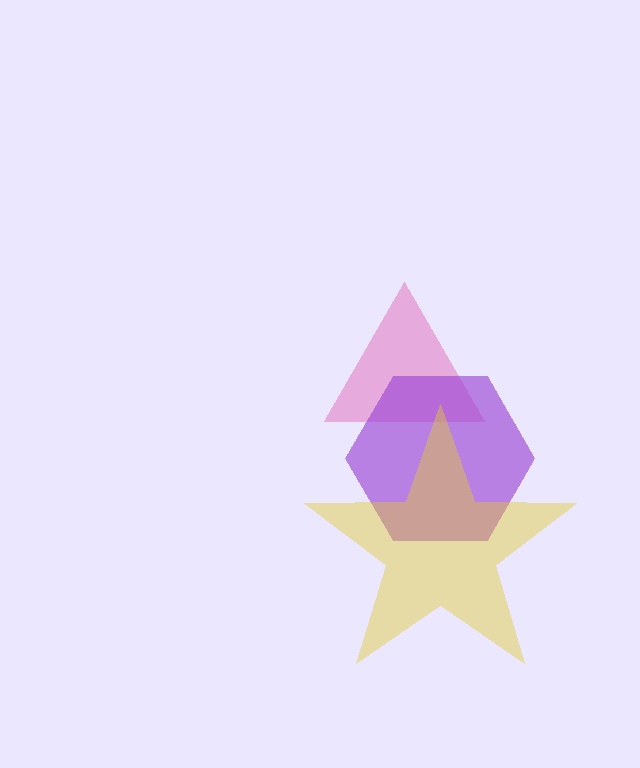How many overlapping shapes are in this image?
There are 3 overlapping shapes in the image.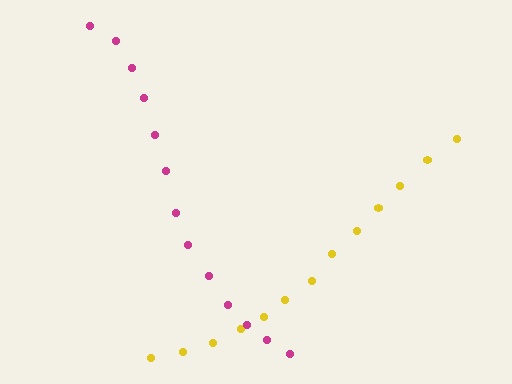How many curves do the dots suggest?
There are 2 distinct paths.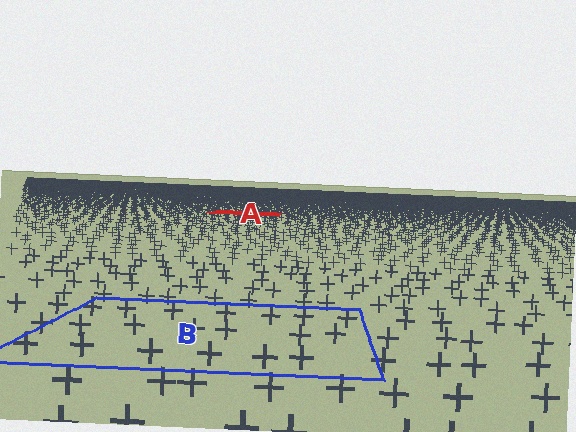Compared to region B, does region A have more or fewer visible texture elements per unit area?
Region A has more texture elements per unit area — they are packed more densely because it is farther away.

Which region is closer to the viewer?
Region B is closer. The texture elements there are larger and more spread out.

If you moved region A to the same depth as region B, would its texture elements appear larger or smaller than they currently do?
They would appear larger. At a closer depth, the same texture elements are projected at a bigger on-screen size.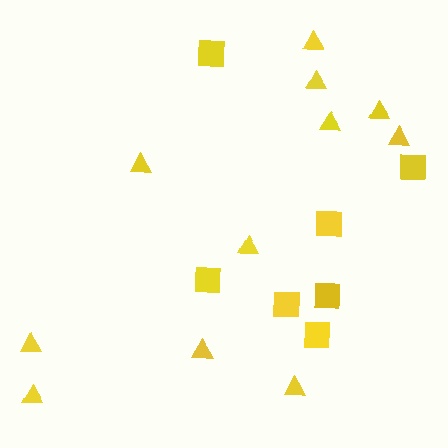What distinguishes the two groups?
There are 2 groups: one group of triangles (11) and one group of squares (7).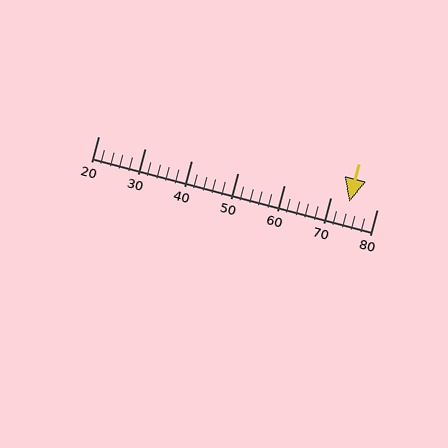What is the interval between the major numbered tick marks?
The major tick marks are spaced 10 units apart.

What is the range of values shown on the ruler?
The ruler shows values from 20 to 80.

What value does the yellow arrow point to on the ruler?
The yellow arrow points to approximately 74.